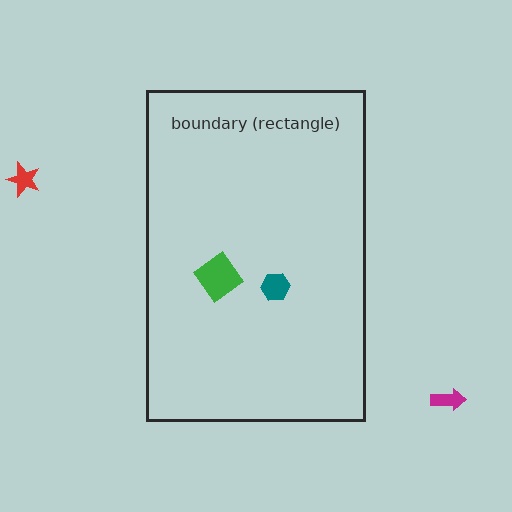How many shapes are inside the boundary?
2 inside, 2 outside.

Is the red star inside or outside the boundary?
Outside.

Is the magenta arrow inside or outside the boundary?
Outside.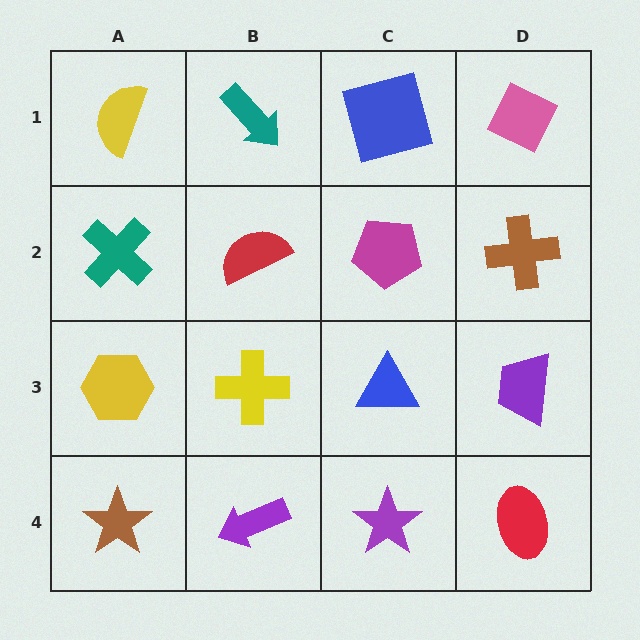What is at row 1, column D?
A pink diamond.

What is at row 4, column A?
A brown star.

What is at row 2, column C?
A magenta pentagon.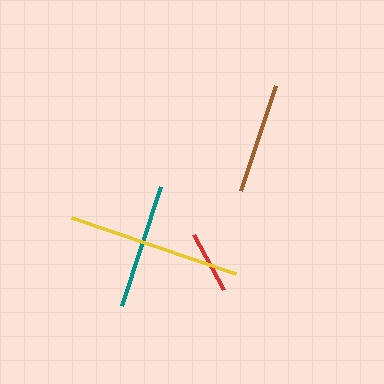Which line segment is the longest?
The yellow line is the longest at approximately 173 pixels.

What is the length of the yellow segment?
The yellow segment is approximately 173 pixels long.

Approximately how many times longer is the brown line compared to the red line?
The brown line is approximately 1.8 times the length of the red line.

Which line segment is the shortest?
The red line is the shortest at approximately 63 pixels.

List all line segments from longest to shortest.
From longest to shortest: yellow, teal, brown, red.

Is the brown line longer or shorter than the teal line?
The teal line is longer than the brown line.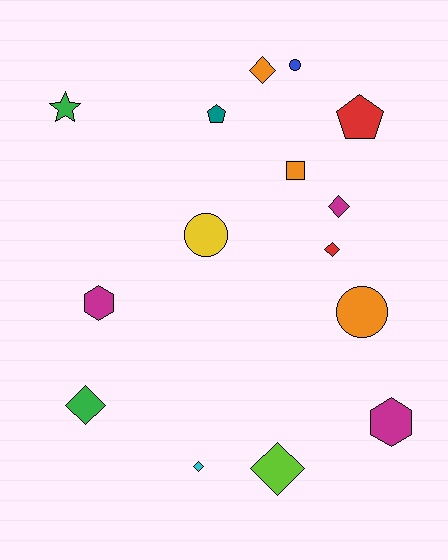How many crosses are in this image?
There are no crosses.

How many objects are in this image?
There are 15 objects.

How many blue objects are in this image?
There is 1 blue object.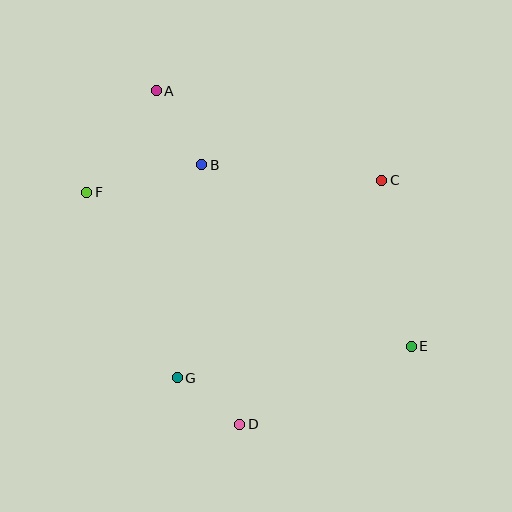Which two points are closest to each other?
Points D and G are closest to each other.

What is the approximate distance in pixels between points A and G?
The distance between A and G is approximately 288 pixels.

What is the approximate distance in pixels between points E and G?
The distance between E and G is approximately 236 pixels.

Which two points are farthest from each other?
Points A and E are farthest from each other.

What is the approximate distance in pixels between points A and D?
The distance between A and D is approximately 344 pixels.